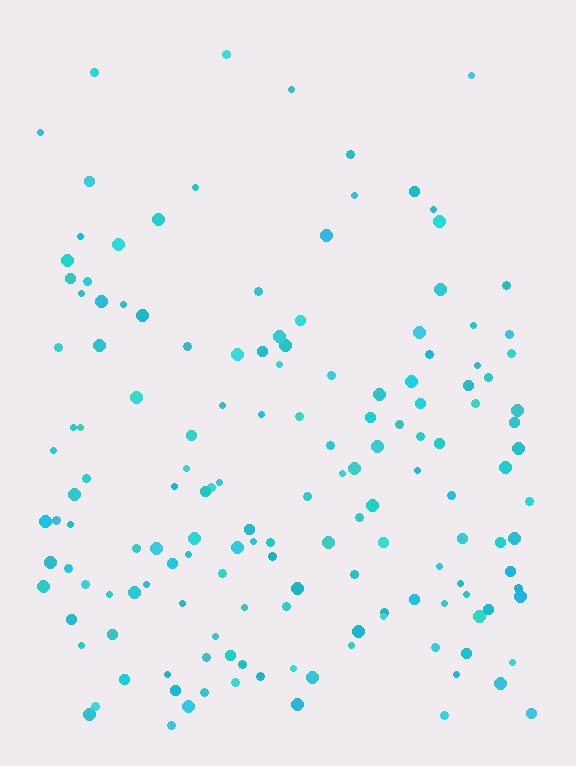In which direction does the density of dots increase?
From top to bottom, with the bottom side densest.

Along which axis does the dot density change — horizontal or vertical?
Vertical.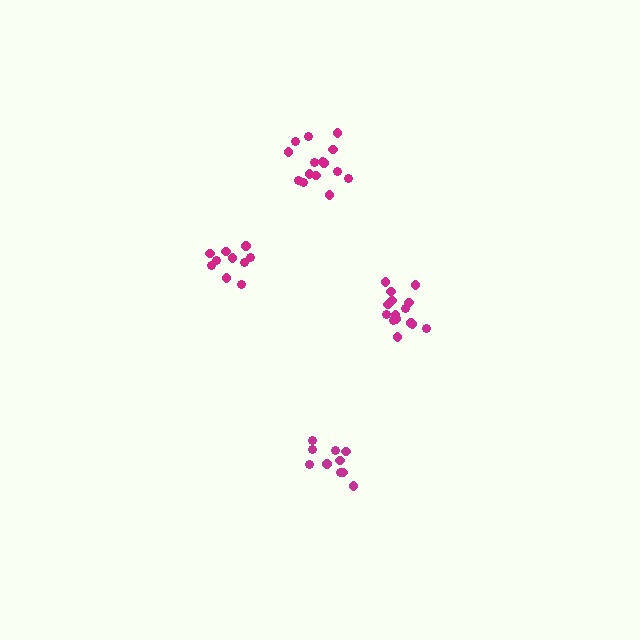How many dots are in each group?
Group 1: 15 dots, Group 2: 10 dots, Group 3: 10 dots, Group 4: 15 dots (50 total).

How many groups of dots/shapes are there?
There are 4 groups.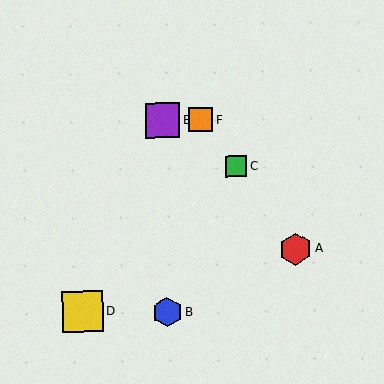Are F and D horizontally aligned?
No, F is at y≈120 and D is at y≈312.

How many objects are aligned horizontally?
2 objects (E, F) are aligned horizontally.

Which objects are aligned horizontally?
Objects E, F are aligned horizontally.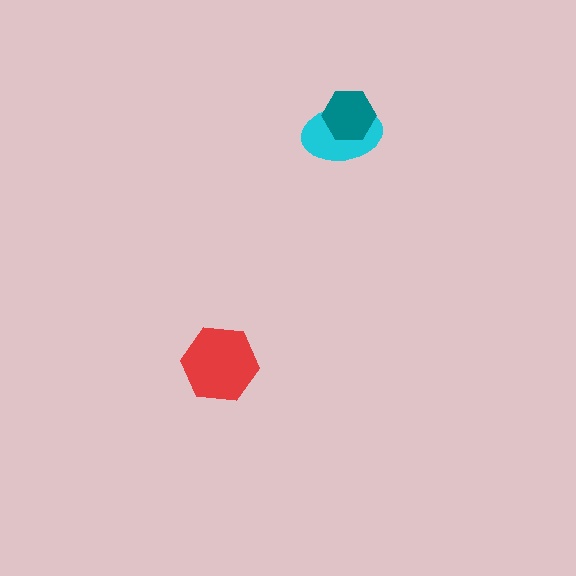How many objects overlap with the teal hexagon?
1 object overlaps with the teal hexagon.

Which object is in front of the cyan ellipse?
The teal hexagon is in front of the cyan ellipse.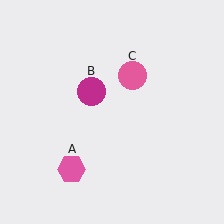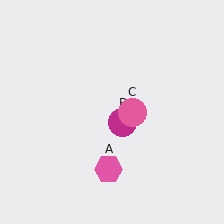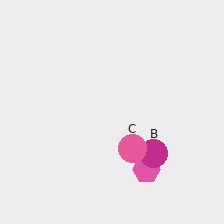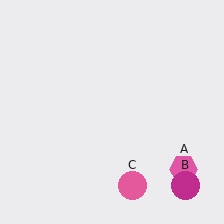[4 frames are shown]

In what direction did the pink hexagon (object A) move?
The pink hexagon (object A) moved right.